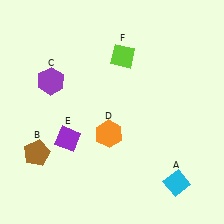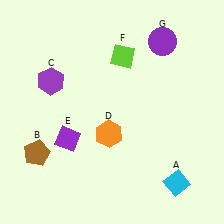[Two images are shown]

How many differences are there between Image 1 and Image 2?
There is 1 difference between the two images.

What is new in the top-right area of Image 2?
A purple circle (G) was added in the top-right area of Image 2.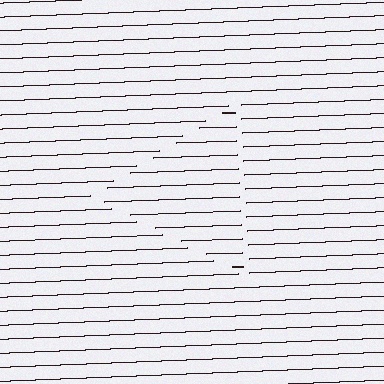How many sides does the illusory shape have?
3 sides — the line-ends trace a triangle.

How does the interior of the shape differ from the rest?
The interior of the shape contains the same grating, shifted by half a period — the contour is defined by the phase discontinuity where line-ends from the inner and outer gratings abut.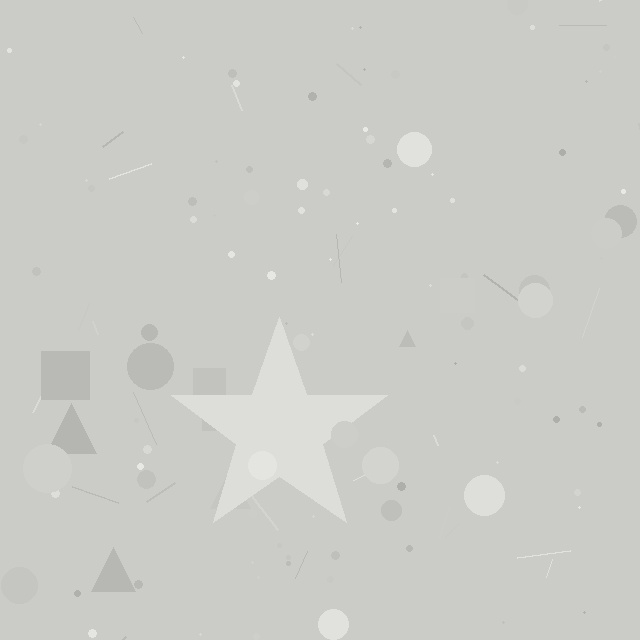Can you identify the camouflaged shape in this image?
The camouflaged shape is a star.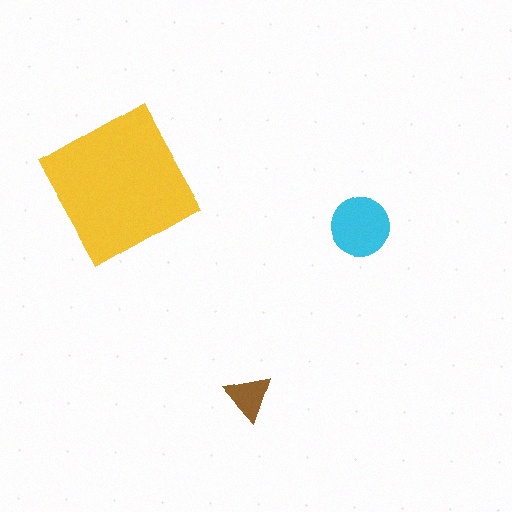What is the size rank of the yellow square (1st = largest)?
1st.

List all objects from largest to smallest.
The yellow square, the cyan circle, the brown triangle.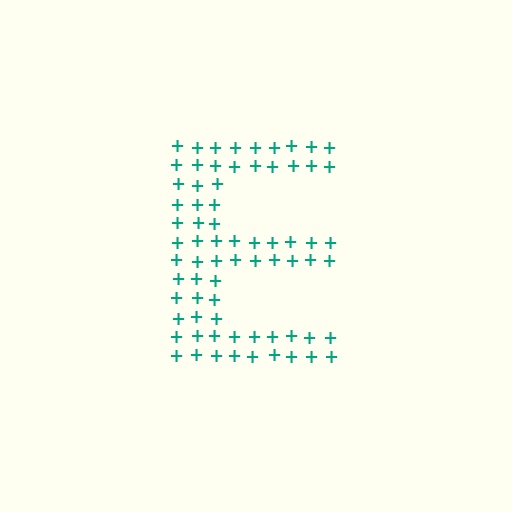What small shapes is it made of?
It is made of small plus signs.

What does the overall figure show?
The overall figure shows the letter E.